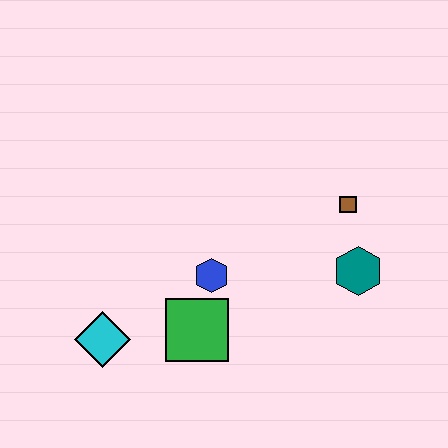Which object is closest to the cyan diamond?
The green square is closest to the cyan diamond.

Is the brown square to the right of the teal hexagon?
No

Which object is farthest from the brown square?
The cyan diamond is farthest from the brown square.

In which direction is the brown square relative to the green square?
The brown square is to the right of the green square.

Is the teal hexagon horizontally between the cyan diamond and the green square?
No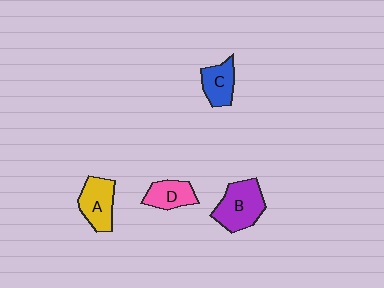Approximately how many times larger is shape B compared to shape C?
Approximately 1.5 times.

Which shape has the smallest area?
Shape D (pink).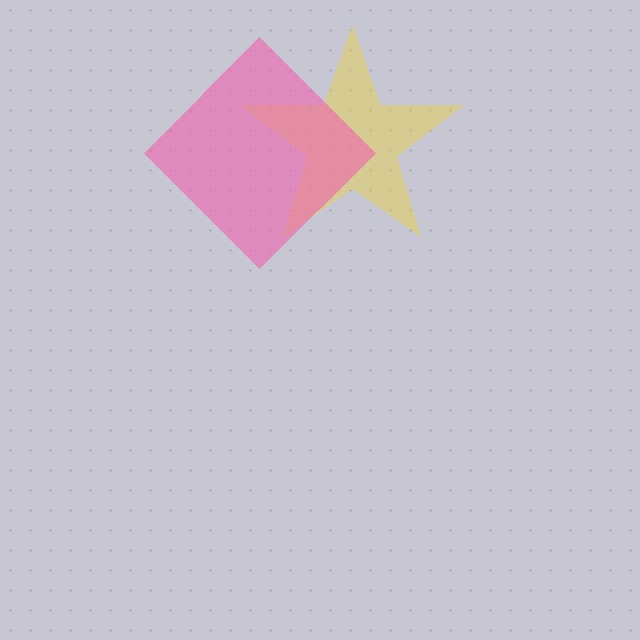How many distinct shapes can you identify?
There are 2 distinct shapes: a yellow star, a pink diamond.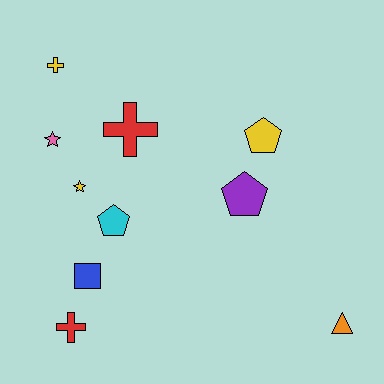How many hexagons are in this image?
There are no hexagons.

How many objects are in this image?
There are 10 objects.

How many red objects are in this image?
There are 2 red objects.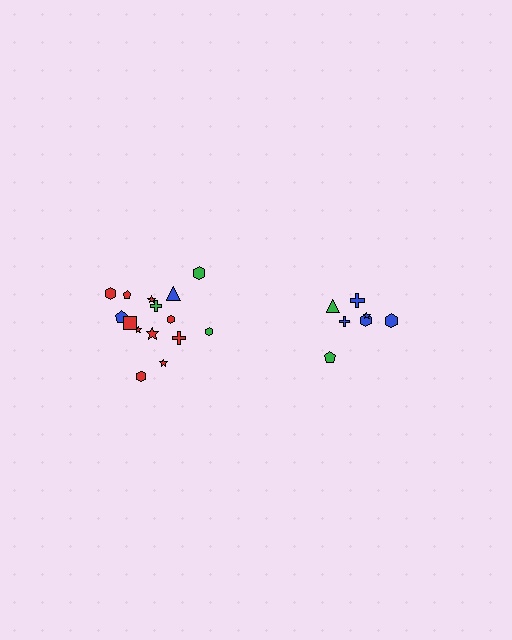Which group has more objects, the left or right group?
The left group.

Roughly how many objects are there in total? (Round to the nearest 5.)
Roughly 20 objects in total.